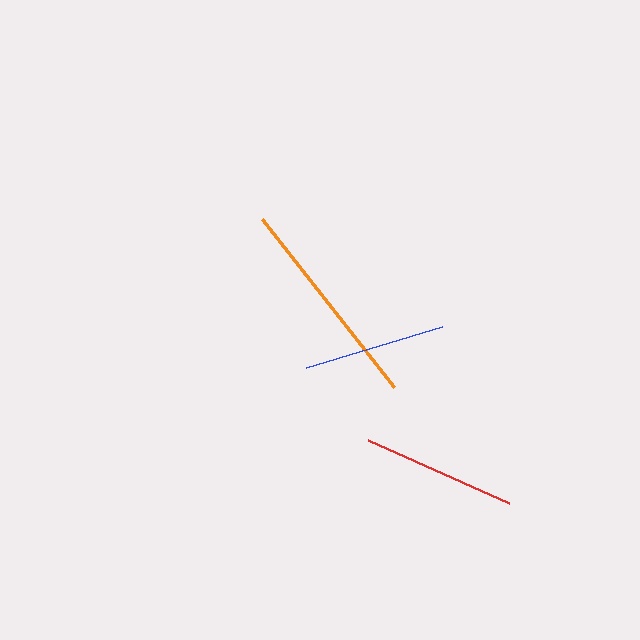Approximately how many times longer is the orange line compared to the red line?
The orange line is approximately 1.4 times the length of the red line.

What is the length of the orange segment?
The orange segment is approximately 213 pixels long.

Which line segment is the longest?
The orange line is the longest at approximately 213 pixels.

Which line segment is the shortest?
The blue line is the shortest at approximately 142 pixels.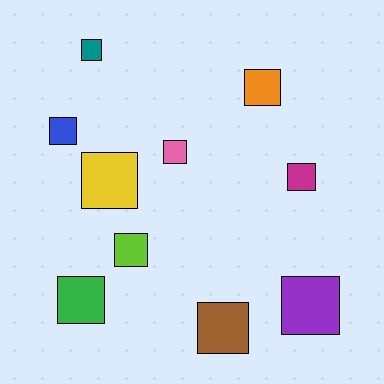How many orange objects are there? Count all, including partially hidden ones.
There is 1 orange object.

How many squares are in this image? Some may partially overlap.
There are 10 squares.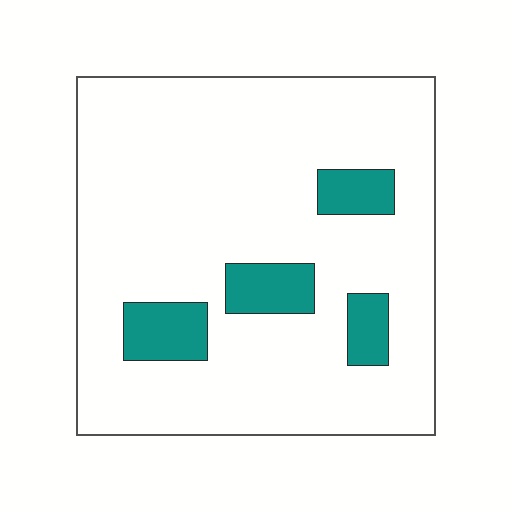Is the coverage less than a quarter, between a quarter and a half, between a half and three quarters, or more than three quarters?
Less than a quarter.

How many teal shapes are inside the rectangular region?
4.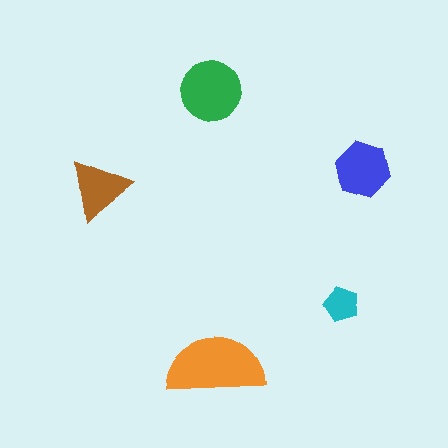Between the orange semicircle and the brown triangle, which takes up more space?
The orange semicircle.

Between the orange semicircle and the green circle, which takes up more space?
The orange semicircle.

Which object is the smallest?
The cyan pentagon.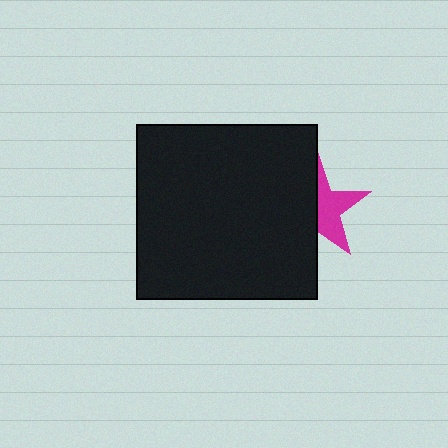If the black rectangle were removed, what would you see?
You would see the complete magenta star.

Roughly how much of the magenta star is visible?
About half of it is visible (roughly 50%).